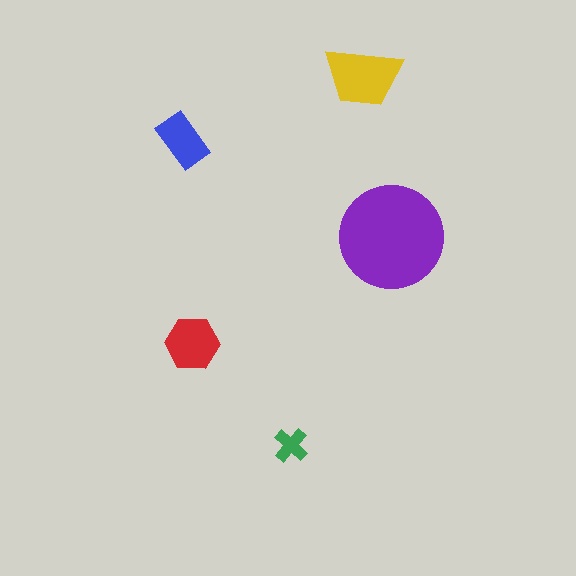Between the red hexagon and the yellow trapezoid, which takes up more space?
The yellow trapezoid.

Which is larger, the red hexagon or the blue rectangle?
The red hexagon.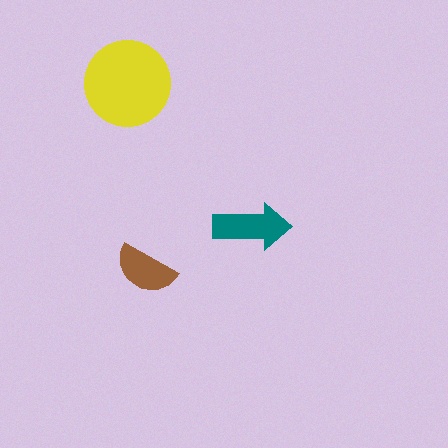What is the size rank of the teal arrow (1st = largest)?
2nd.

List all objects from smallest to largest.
The brown semicircle, the teal arrow, the yellow circle.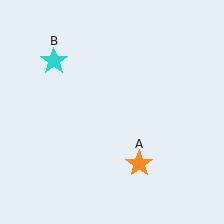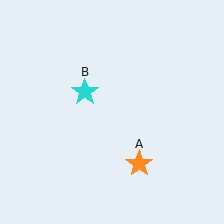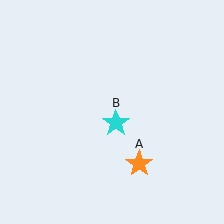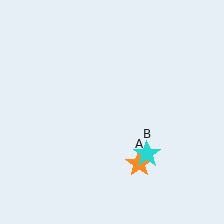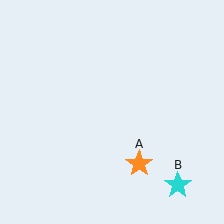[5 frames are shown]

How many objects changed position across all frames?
1 object changed position: cyan star (object B).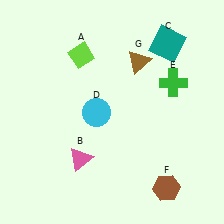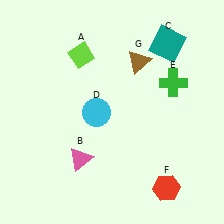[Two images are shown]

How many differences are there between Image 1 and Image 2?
There is 1 difference between the two images.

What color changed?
The hexagon (F) changed from brown in Image 1 to red in Image 2.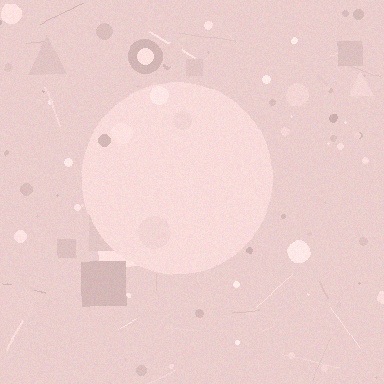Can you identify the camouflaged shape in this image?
The camouflaged shape is a circle.